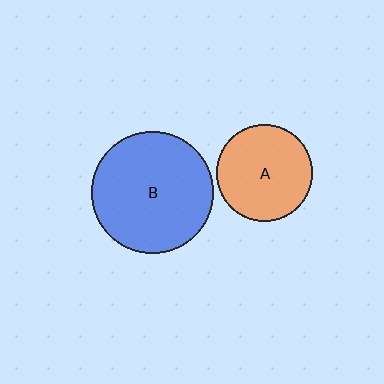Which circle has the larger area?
Circle B (blue).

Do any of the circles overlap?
No, none of the circles overlap.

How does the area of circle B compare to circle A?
Approximately 1.6 times.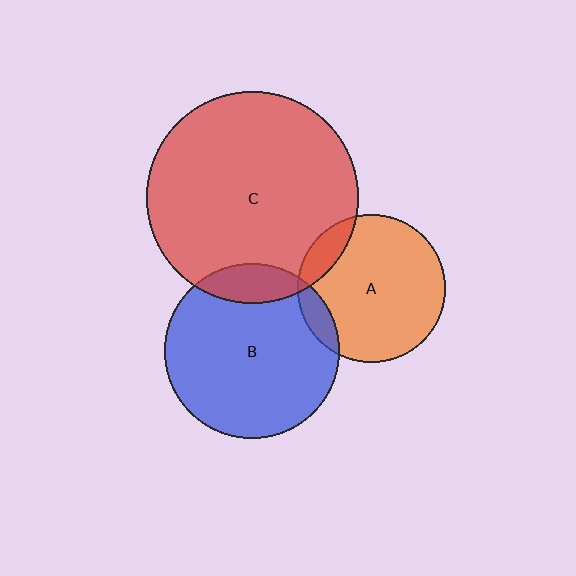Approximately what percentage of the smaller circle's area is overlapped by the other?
Approximately 15%.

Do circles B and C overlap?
Yes.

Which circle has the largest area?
Circle C (red).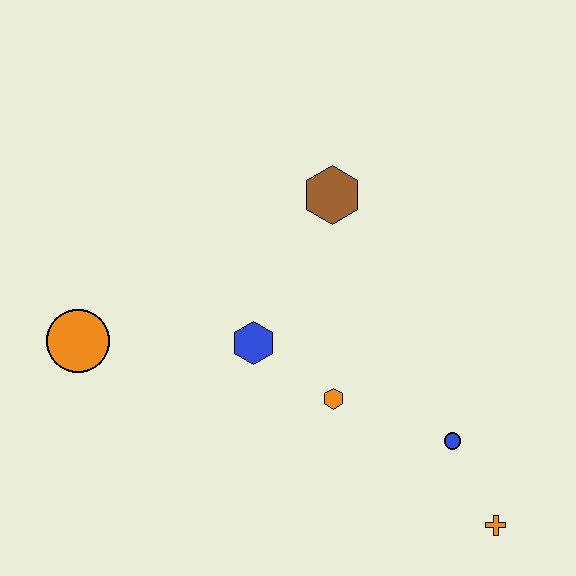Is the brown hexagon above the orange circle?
Yes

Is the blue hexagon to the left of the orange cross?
Yes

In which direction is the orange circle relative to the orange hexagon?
The orange circle is to the left of the orange hexagon.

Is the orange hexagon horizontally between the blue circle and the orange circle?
Yes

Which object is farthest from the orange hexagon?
The orange circle is farthest from the orange hexagon.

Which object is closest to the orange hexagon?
The blue hexagon is closest to the orange hexagon.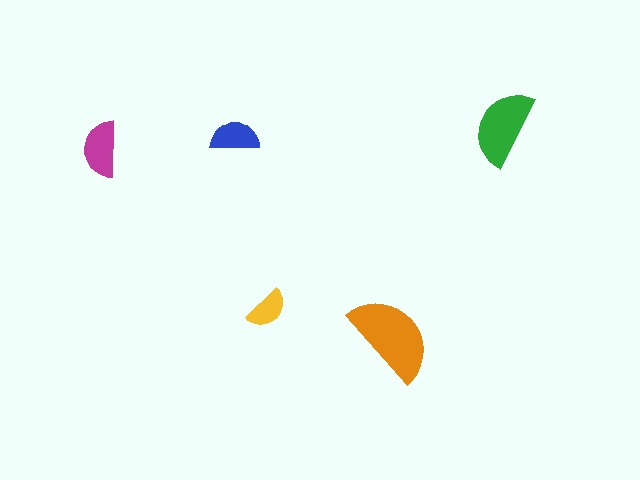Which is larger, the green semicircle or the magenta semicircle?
The green one.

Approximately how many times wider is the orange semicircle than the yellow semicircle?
About 2 times wider.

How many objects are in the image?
There are 5 objects in the image.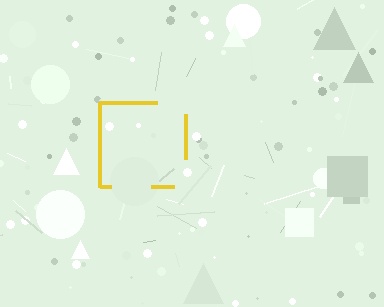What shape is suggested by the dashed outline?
The dashed outline suggests a square.